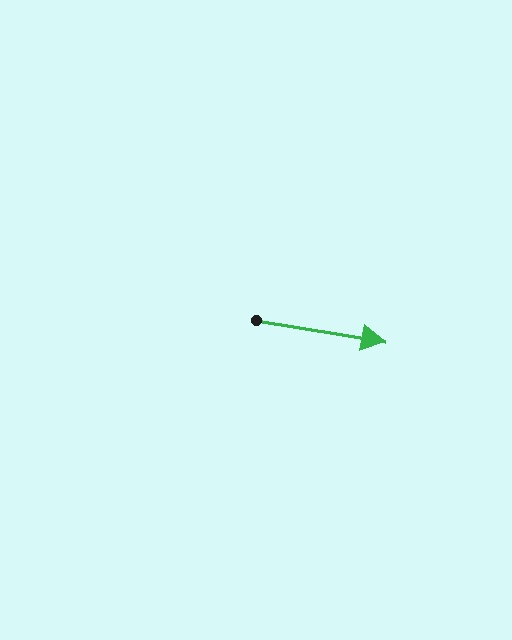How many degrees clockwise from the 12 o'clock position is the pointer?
Approximately 100 degrees.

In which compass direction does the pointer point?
East.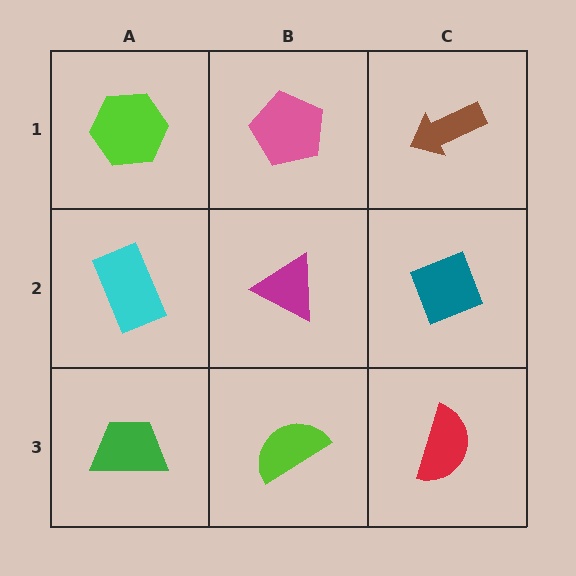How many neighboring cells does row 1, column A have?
2.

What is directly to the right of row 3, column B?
A red semicircle.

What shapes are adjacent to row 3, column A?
A cyan rectangle (row 2, column A), a lime semicircle (row 3, column B).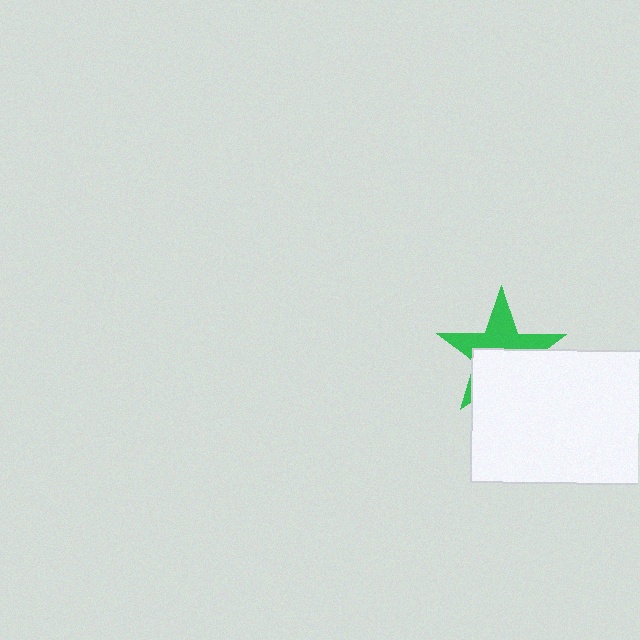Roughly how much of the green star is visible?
About half of it is visible (roughly 48%).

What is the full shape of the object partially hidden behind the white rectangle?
The partially hidden object is a green star.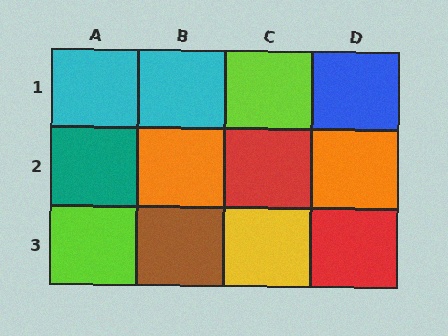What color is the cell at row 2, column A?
Teal.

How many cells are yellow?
1 cell is yellow.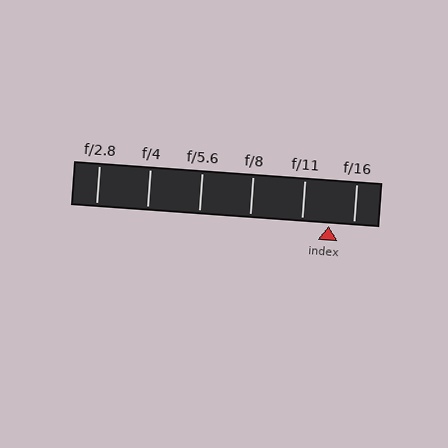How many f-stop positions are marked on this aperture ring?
There are 6 f-stop positions marked.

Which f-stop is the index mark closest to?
The index mark is closest to f/16.